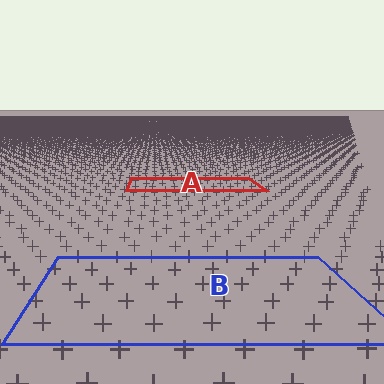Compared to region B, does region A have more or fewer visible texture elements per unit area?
Region A has more texture elements per unit area — they are packed more densely because it is farther away.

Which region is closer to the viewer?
Region B is closer. The texture elements there are larger and more spread out.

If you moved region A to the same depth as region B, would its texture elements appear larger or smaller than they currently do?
They would appear larger. At a closer depth, the same texture elements are projected at a bigger on-screen size.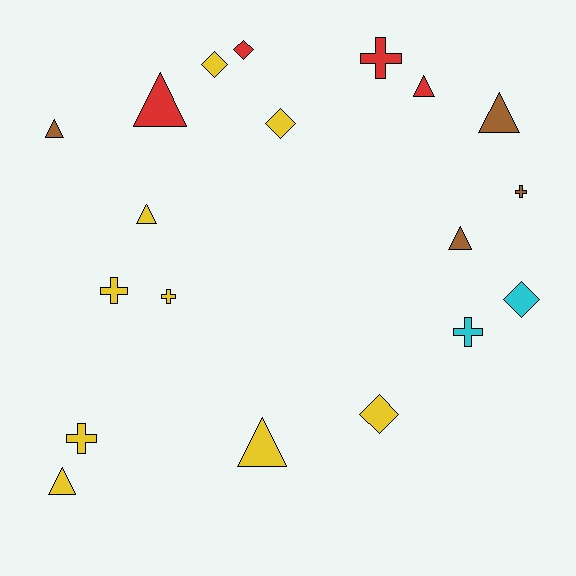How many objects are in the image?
There are 19 objects.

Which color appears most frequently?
Yellow, with 9 objects.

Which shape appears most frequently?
Triangle, with 8 objects.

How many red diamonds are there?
There is 1 red diamond.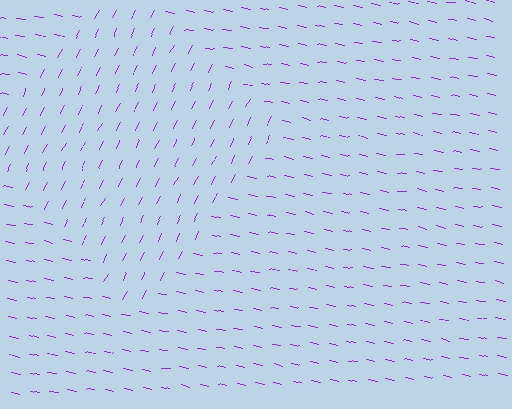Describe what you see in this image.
The image is filled with small purple line segments. A diamond region in the image has lines oriented differently from the surrounding lines, creating a visible texture boundary.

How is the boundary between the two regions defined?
The boundary is defined purely by a change in line orientation (approximately 75 degrees difference). All lines are the same color and thickness.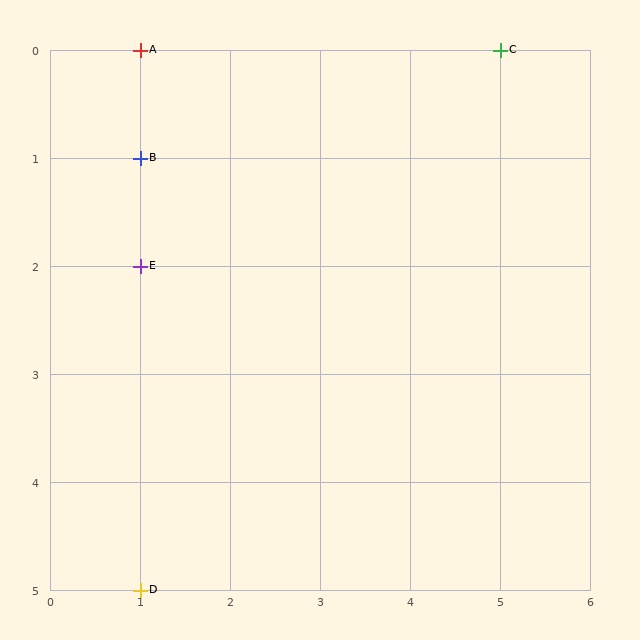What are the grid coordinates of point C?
Point C is at grid coordinates (5, 0).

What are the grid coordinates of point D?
Point D is at grid coordinates (1, 5).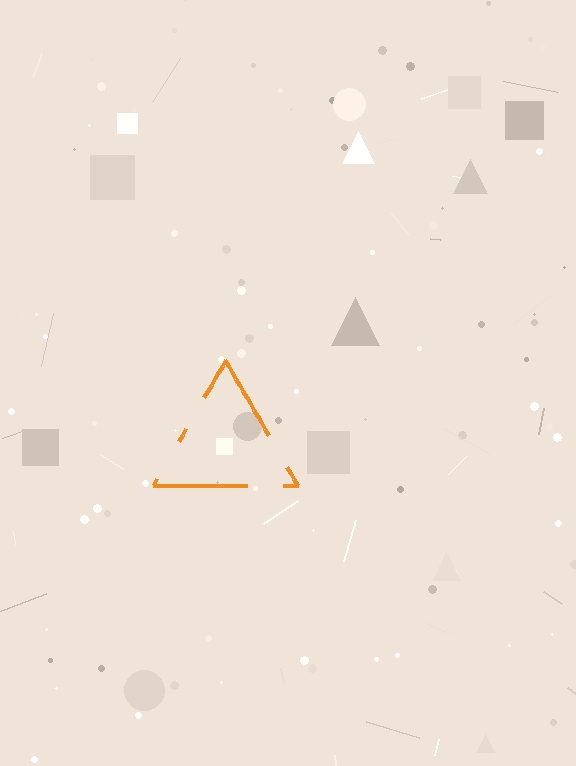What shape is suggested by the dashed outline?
The dashed outline suggests a triangle.